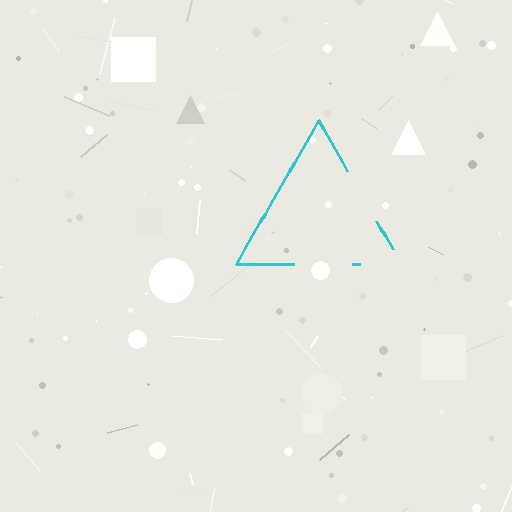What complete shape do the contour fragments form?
The contour fragments form a triangle.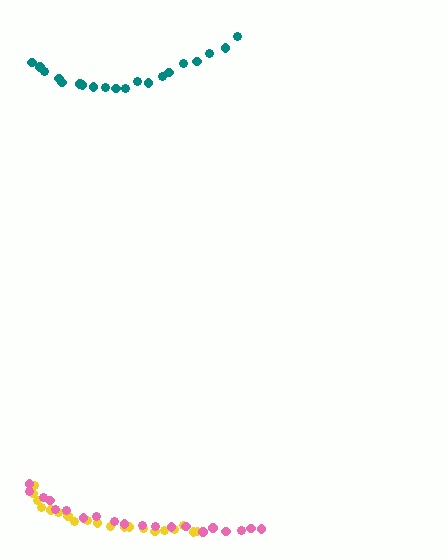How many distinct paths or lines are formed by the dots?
There are 3 distinct paths.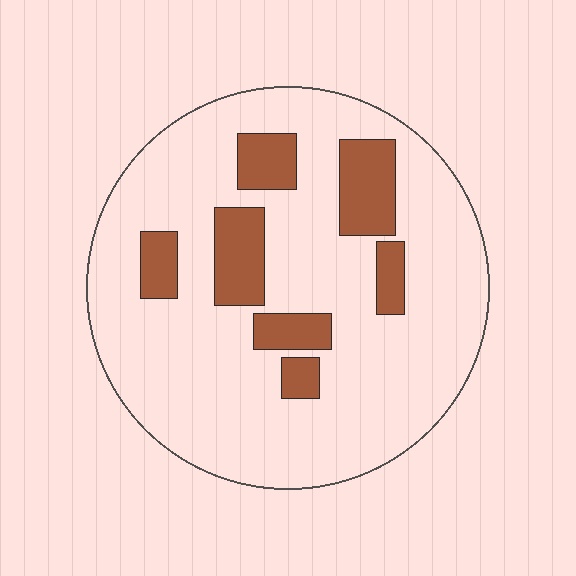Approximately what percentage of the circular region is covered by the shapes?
Approximately 20%.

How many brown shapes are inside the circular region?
7.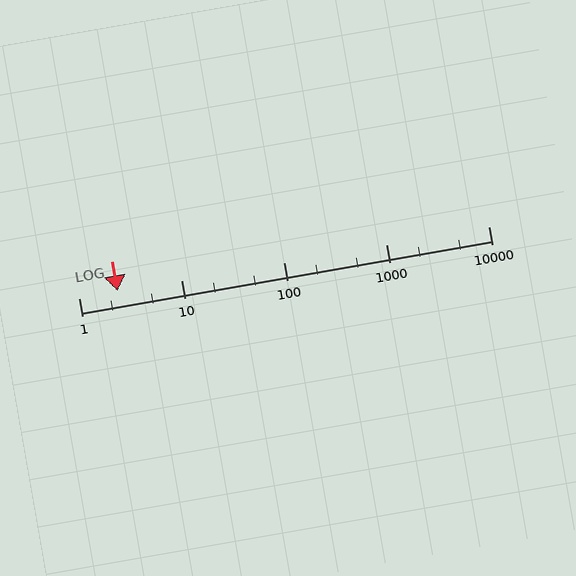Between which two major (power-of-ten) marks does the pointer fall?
The pointer is between 1 and 10.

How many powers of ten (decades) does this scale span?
The scale spans 4 decades, from 1 to 10000.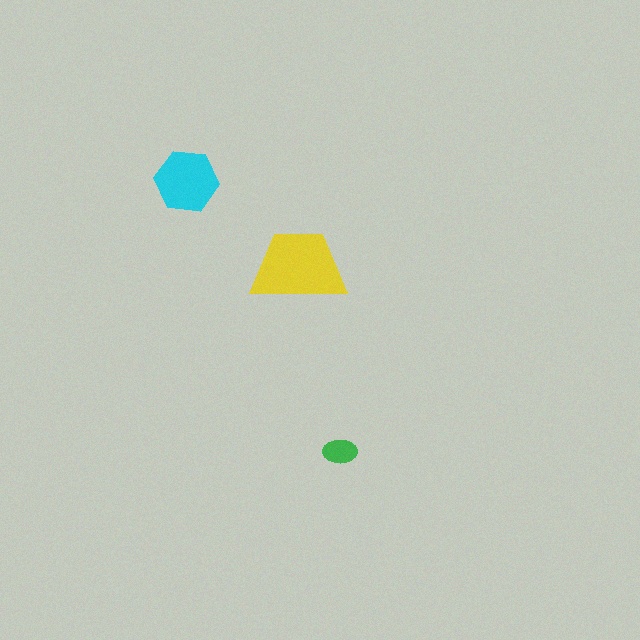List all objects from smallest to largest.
The green ellipse, the cyan hexagon, the yellow trapezoid.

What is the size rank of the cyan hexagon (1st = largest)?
2nd.